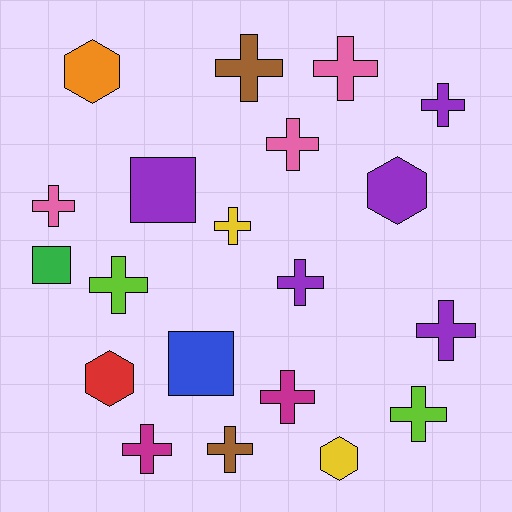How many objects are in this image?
There are 20 objects.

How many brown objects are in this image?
There are 2 brown objects.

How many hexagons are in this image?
There are 4 hexagons.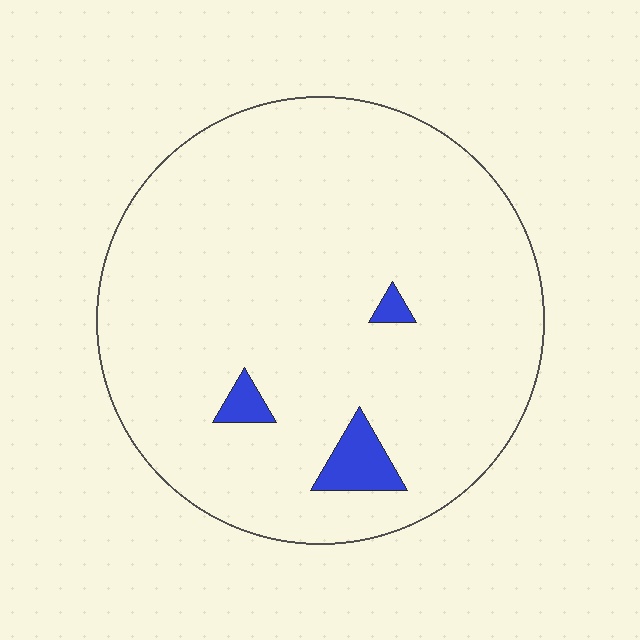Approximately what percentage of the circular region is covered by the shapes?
Approximately 5%.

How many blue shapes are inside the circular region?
3.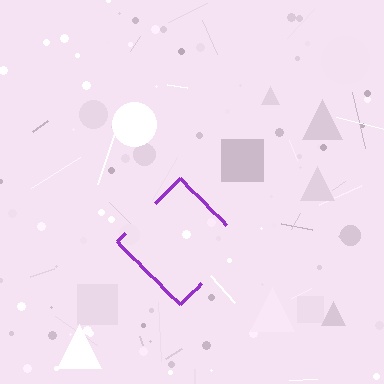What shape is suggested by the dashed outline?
The dashed outline suggests a diamond.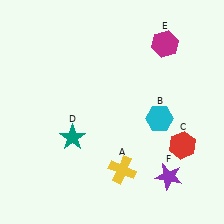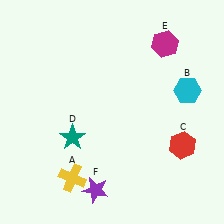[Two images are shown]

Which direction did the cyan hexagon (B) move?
The cyan hexagon (B) moved up.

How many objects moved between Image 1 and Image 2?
3 objects moved between the two images.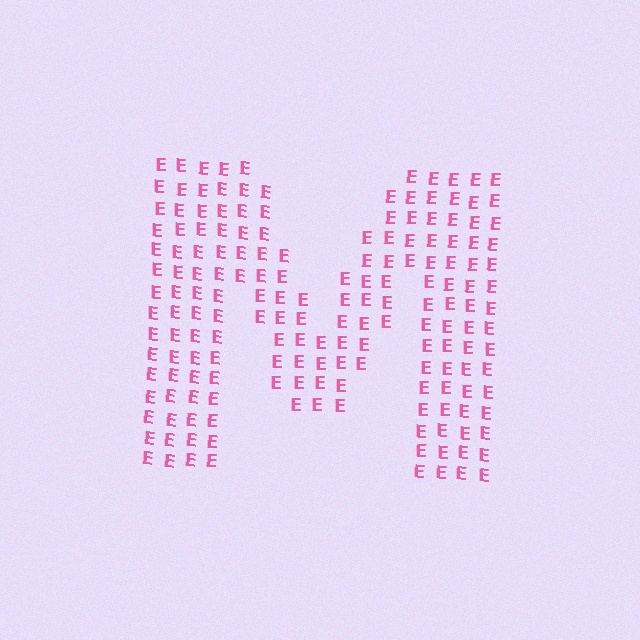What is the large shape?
The large shape is the letter M.